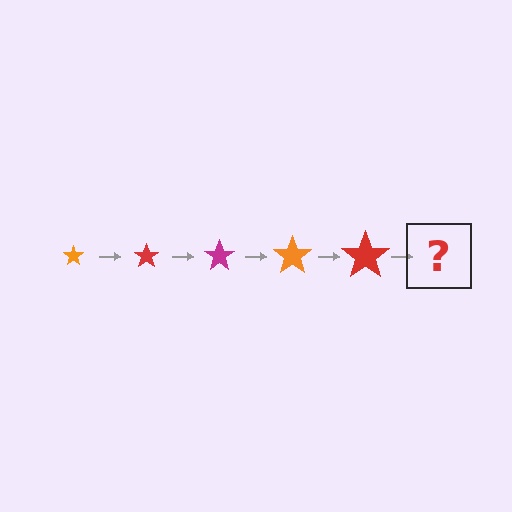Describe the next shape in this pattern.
It should be a magenta star, larger than the previous one.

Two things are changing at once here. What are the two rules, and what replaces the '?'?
The two rules are that the star grows larger each step and the color cycles through orange, red, and magenta. The '?' should be a magenta star, larger than the previous one.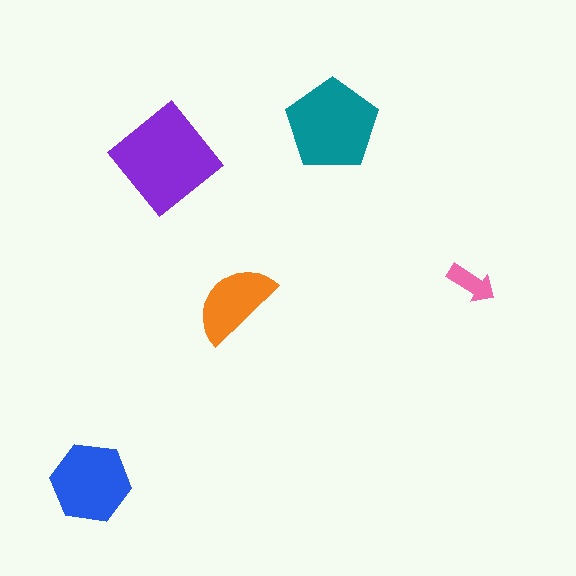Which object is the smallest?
The pink arrow.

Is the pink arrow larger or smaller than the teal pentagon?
Smaller.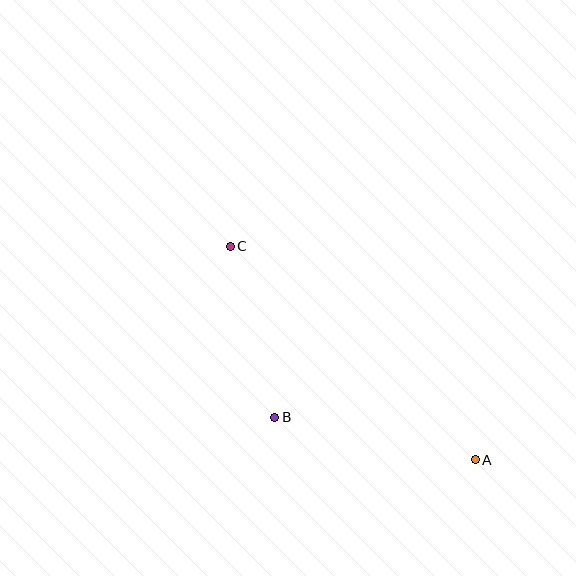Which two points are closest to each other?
Points B and C are closest to each other.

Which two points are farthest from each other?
Points A and C are farthest from each other.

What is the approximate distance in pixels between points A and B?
The distance between A and B is approximately 205 pixels.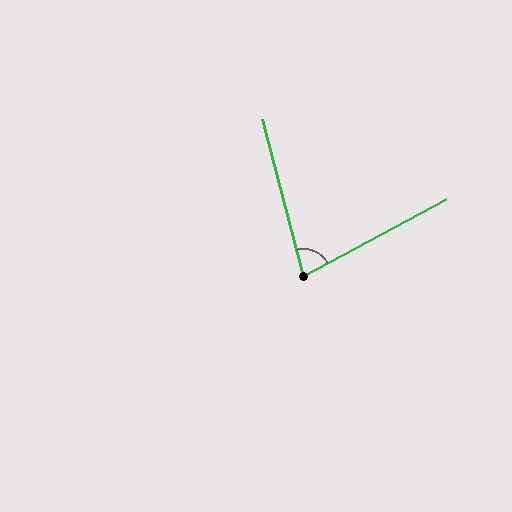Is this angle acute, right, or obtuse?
It is acute.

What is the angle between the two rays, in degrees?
Approximately 76 degrees.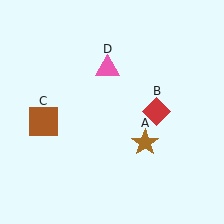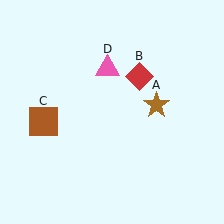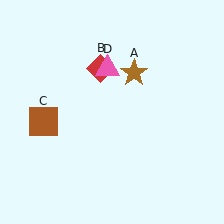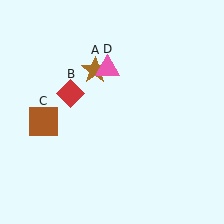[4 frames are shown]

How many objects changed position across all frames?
2 objects changed position: brown star (object A), red diamond (object B).